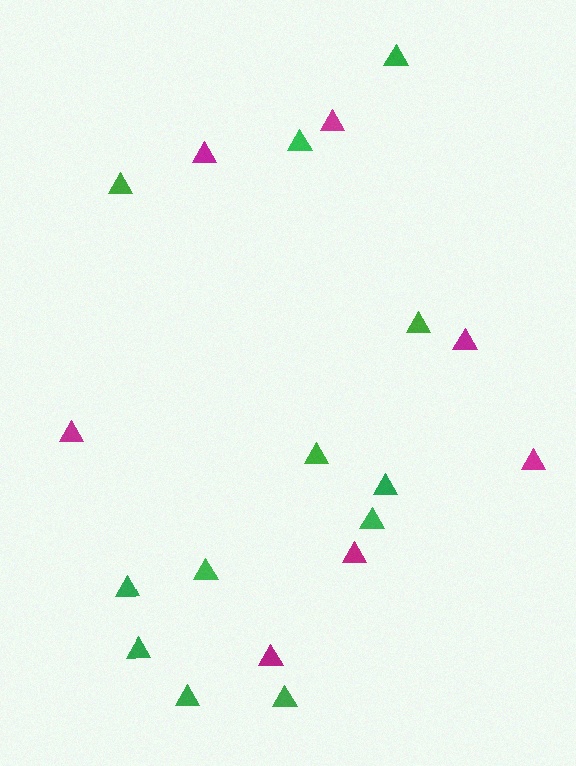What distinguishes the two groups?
There are 2 groups: one group of magenta triangles (7) and one group of green triangles (12).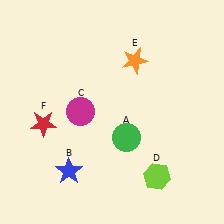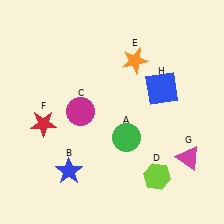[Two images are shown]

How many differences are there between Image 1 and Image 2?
There are 2 differences between the two images.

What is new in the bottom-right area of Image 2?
A magenta triangle (G) was added in the bottom-right area of Image 2.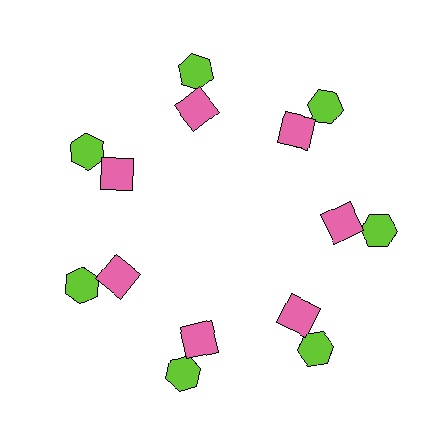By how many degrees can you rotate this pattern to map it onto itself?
The pattern maps onto itself every 51 degrees of rotation.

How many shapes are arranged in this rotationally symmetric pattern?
There are 14 shapes, arranged in 7 groups of 2.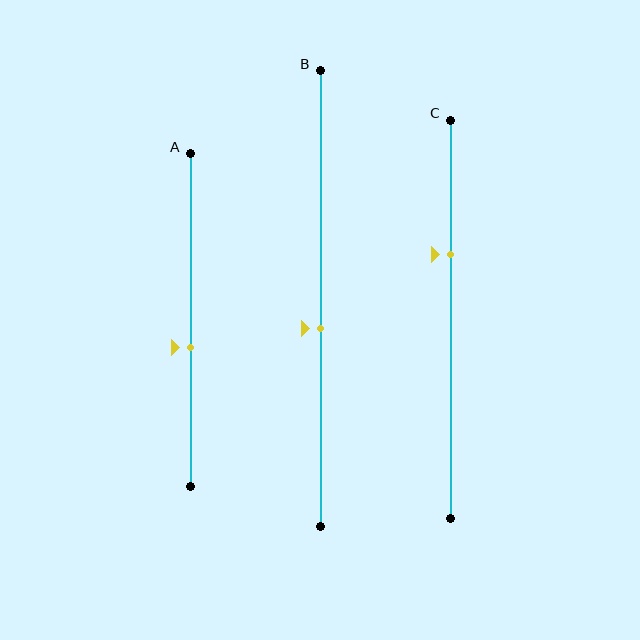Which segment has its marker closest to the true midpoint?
Segment B has its marker closest to the true midpoint.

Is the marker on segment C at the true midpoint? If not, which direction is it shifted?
No, the marker on segment C is shifted upward by about 16% of the segment length.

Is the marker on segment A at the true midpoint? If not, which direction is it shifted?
No, the marker on segment A is shifted downward by about 8% of the segment length.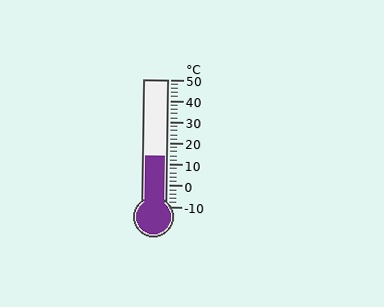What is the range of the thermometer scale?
The thermometer scale ranges from -10°C to 50°C.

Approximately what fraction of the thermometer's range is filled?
The thermometer is filled to approximately 40% of its range.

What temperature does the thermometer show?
The thermometer shows approximately 14°C.